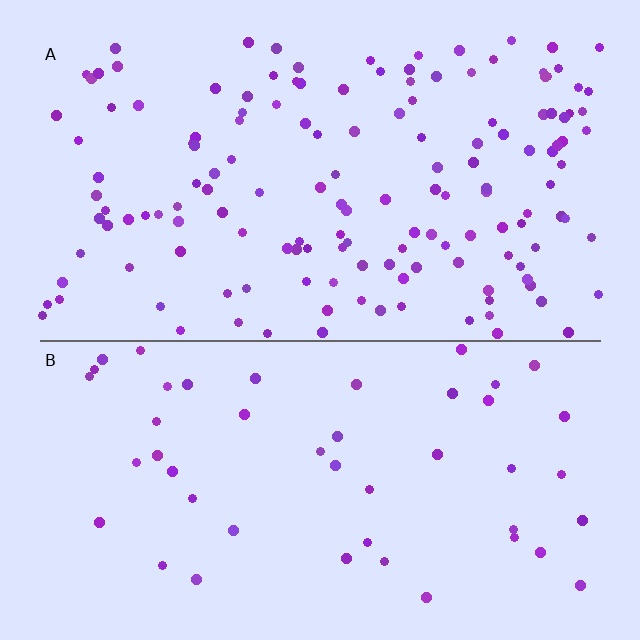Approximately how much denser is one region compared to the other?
Approximately 3.2× — region A over region B.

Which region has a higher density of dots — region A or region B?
A (the top).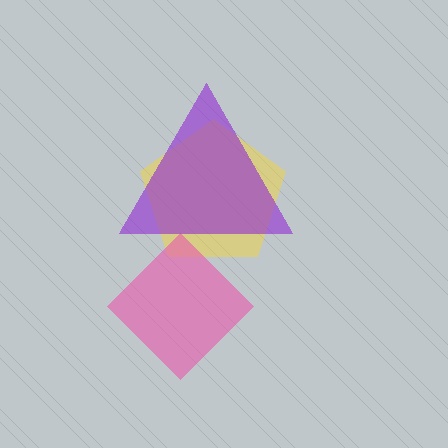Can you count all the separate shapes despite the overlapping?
Yes, there are 3 separate shapes.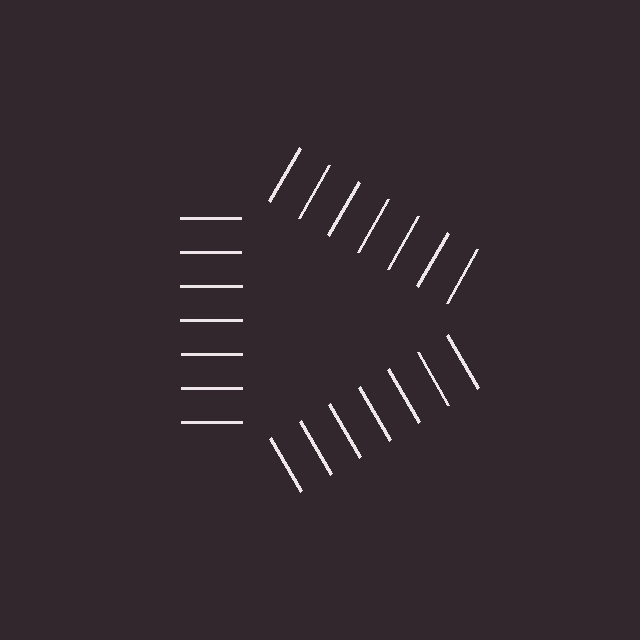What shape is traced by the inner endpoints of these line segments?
An illusory triangle — the line segments terminate on its edges but no continuous stroke is drawn.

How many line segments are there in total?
21 — 7 along each of the 3 edges.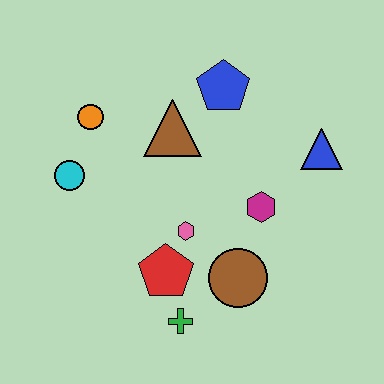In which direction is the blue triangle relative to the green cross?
The blue triangle is above the green cross.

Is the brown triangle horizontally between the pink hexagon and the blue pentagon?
No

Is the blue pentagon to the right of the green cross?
Yes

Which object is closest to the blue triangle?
The magenta hexagon is closest to the blue triangle.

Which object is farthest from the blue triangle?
The cyan circle is farthest from the blue triangle.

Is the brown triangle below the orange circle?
Yes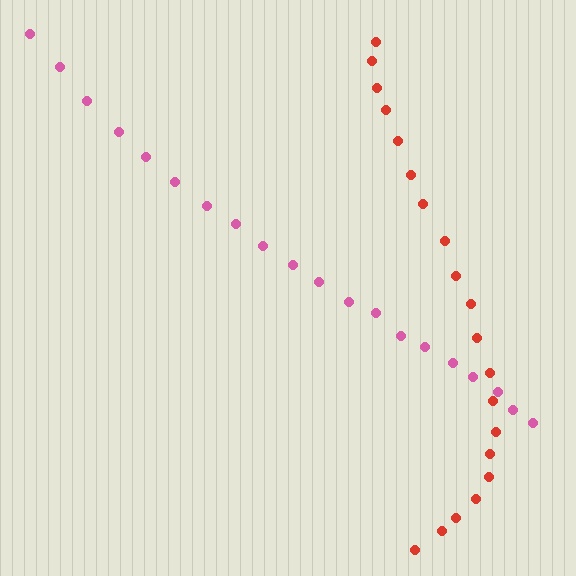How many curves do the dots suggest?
There are 2 distinct paths.